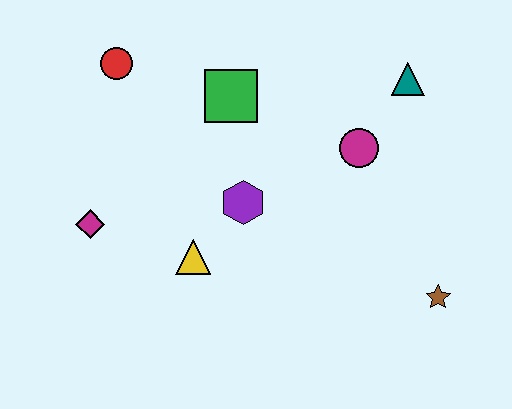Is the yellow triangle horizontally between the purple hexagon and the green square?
No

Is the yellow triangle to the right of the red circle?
Yes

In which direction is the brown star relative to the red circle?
The brown star is to the right of the red circle.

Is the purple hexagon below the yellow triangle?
No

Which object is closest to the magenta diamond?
The yellow triangle is closest to the magenta diamond.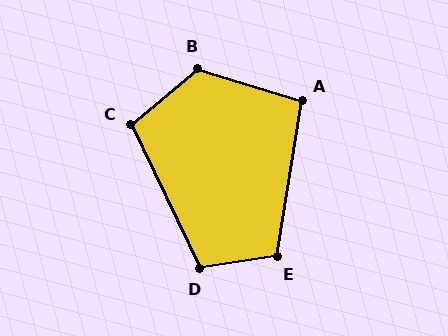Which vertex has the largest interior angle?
B, at approximately 123 degrees.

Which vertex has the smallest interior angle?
A, at approximately 98 degrees.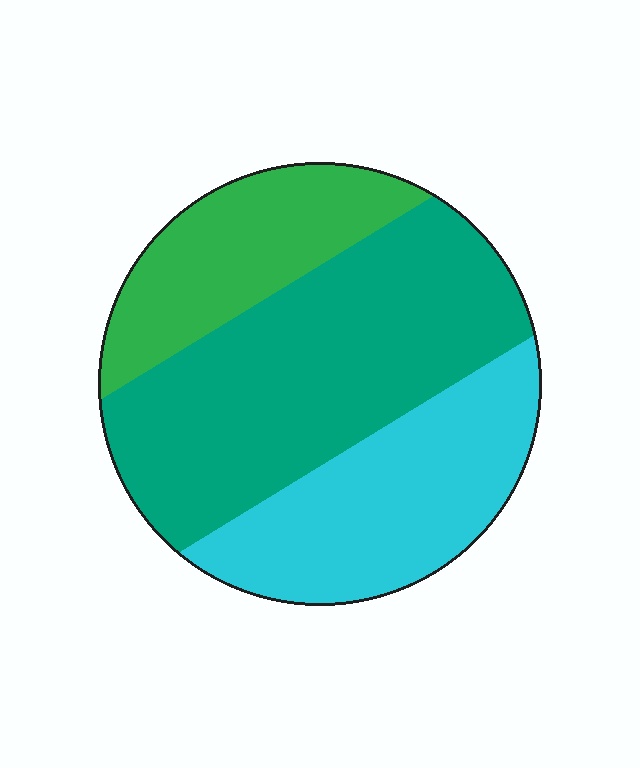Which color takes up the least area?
Green, at roughly 20%.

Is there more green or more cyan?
Cyan.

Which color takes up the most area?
Teal, at roughly 50%.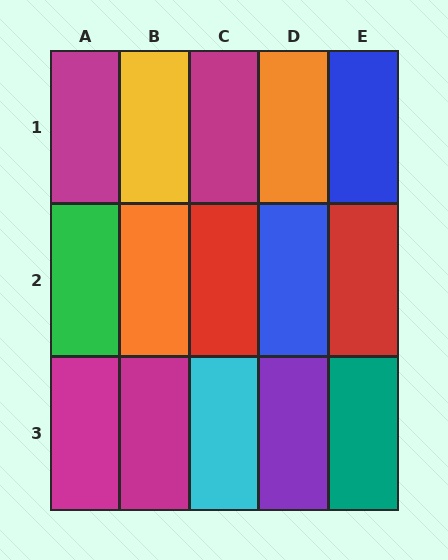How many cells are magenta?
4 cells are magenta.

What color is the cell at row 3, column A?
Magenta.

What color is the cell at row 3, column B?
Magenta.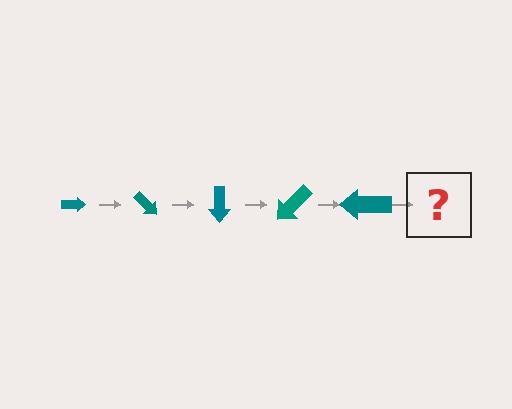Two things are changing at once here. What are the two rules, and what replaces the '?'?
The two rules are that the arrow grows larger each step and it rotates 45 degrees each step. The '?' should be an arrow, larger than the previous one and rotated 225 degrees from the start.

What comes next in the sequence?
The next element should be an arrow, larger than the previous one and rotated 225 degrees from the start.